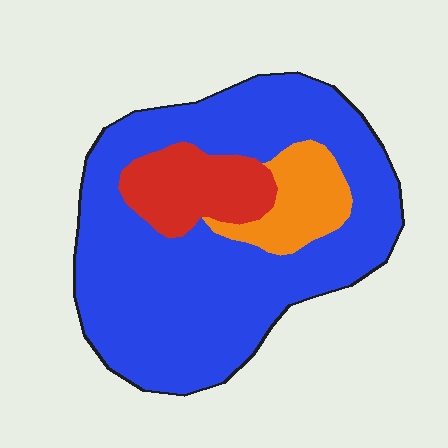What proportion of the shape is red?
Red takes up less than a sixth of the shape.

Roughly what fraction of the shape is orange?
Orange covers roughly 10% of the shape.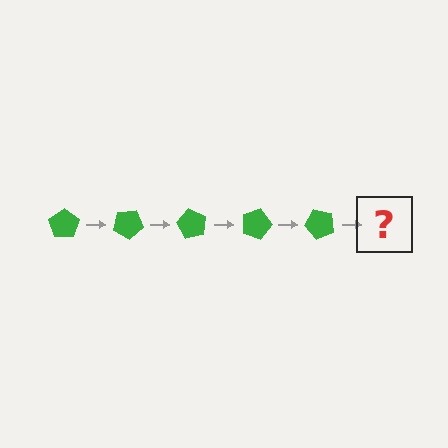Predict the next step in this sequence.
The next step is a green pentagon rotated 150 degrees.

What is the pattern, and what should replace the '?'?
The pattern is that the pentagon rotates 30 degrees each step. The '?' should be a green pentagon rotated 150 degrees.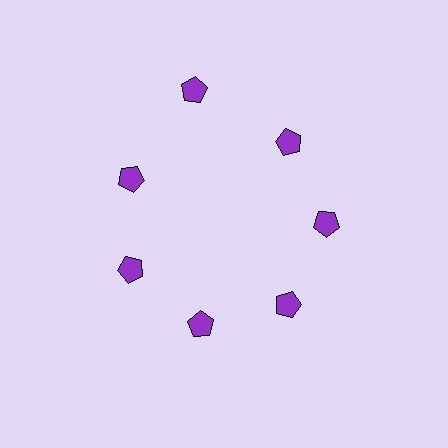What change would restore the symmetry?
The symmetry would be restored by moving it inward, back onto the ring so that all 7 pentagons sit at equal angles and equal distance from the center.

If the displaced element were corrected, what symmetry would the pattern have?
It would have 7-fold rotational symmetry — the pattern would map onto itself every 51 degrees.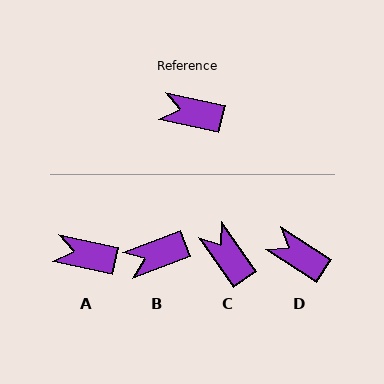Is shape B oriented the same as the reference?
No, it is off by about 33 degrees.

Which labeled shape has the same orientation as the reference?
A.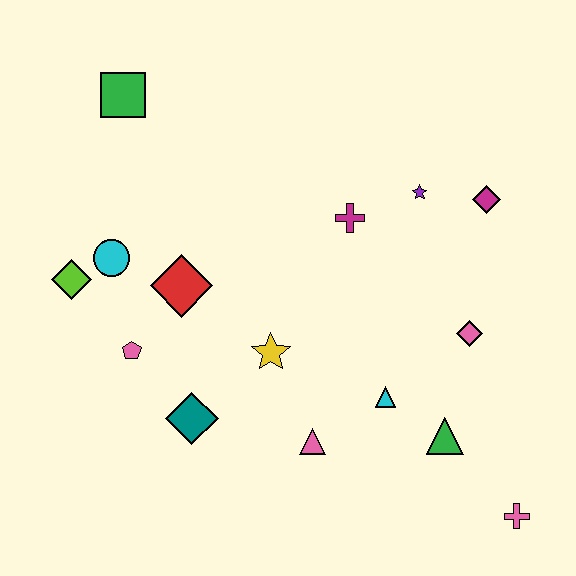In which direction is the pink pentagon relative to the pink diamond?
The pink pentagon is to the left of the pink diamond.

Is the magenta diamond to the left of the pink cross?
Yes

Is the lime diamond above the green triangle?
Yes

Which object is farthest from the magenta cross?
The pink cross is farthest from the magenta cross.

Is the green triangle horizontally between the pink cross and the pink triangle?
Yes